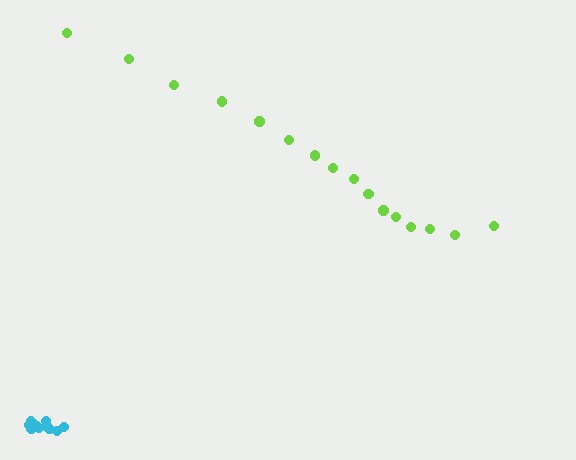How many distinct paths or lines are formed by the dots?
There are 2 distinct paths.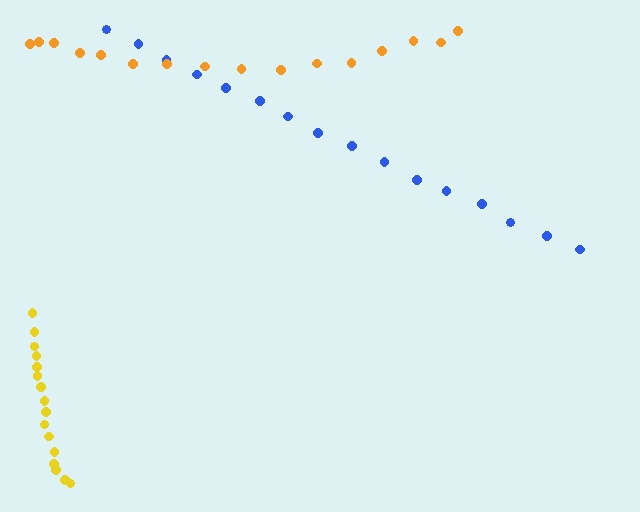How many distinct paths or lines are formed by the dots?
There are 3 distinct paths.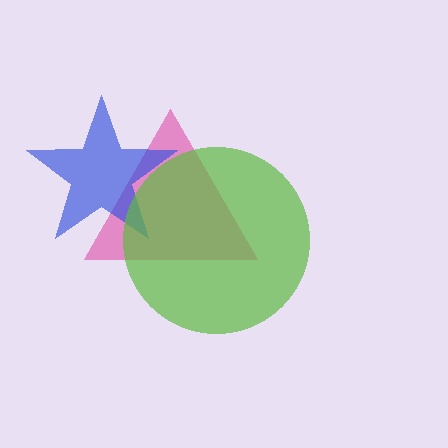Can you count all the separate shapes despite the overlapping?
Yes, there are 3 separate shapes.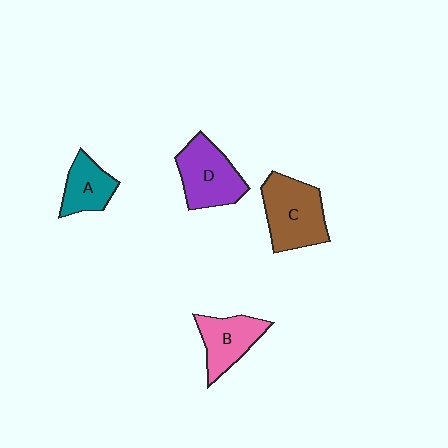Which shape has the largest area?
Shape C (brown).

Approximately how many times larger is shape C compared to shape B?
Approximately 1.4 times.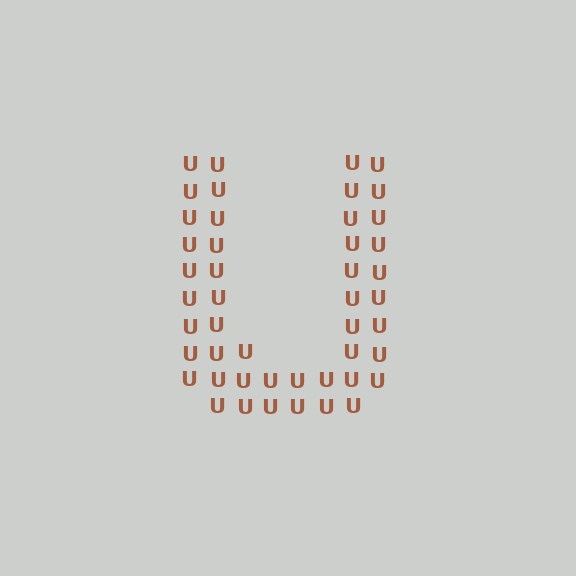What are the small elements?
The small elements are letter U's.